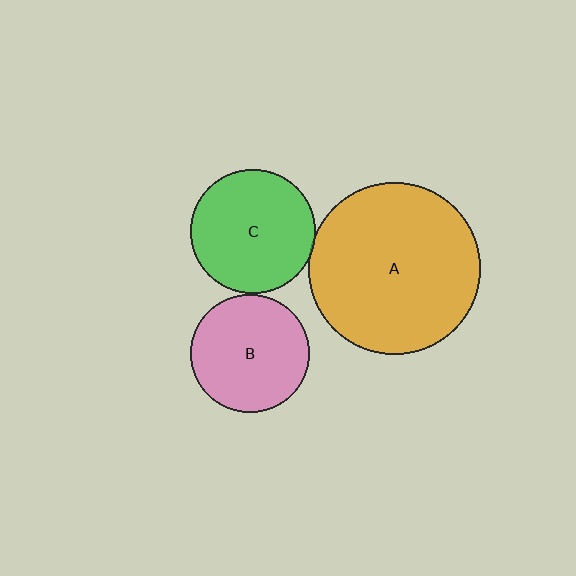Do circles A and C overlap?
Yes.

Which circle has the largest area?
Circle A (orange).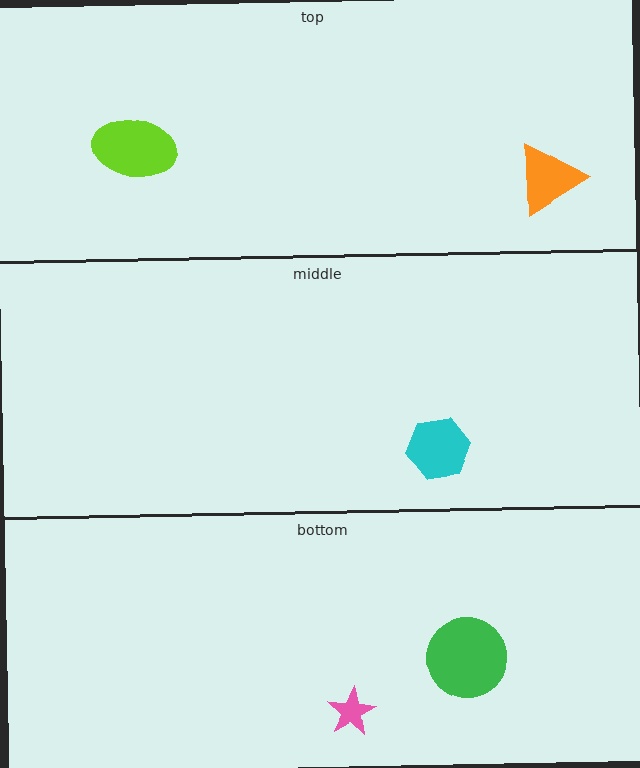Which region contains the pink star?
The bottom region.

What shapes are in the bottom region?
The green circle, the pink star.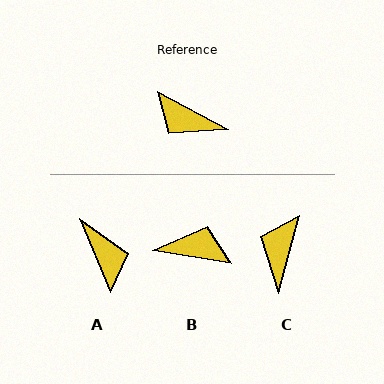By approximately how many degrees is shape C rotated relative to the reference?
Approximately 76 degrees clockwise.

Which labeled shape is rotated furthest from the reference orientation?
B, about 161 degrees away.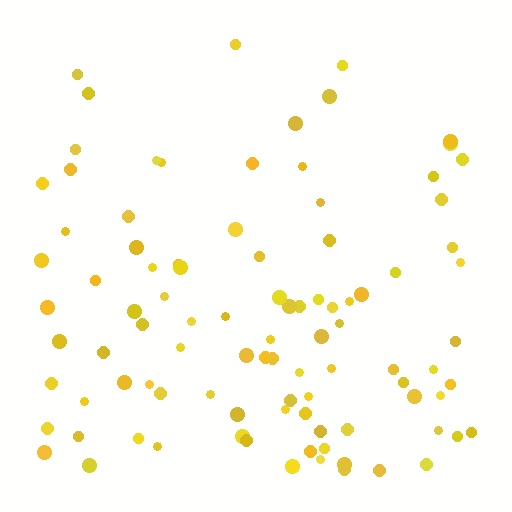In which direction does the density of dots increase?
From top to bottom, with the bottom side densest.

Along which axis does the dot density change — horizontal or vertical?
Vertical.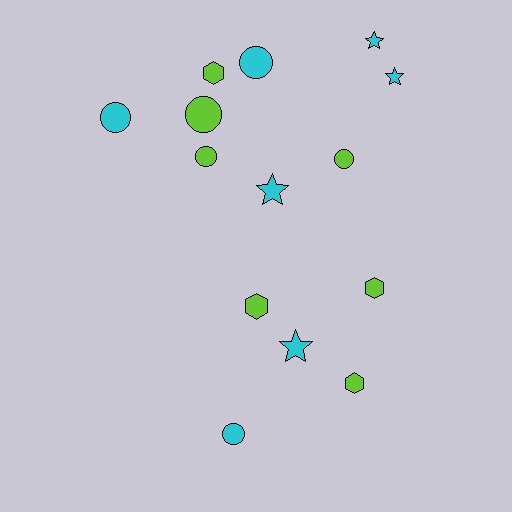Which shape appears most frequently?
Circle, with 6 objects.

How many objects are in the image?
There are 14 objects.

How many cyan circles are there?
There are 3 cyan circles.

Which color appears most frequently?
Cyan, with 7 objects.